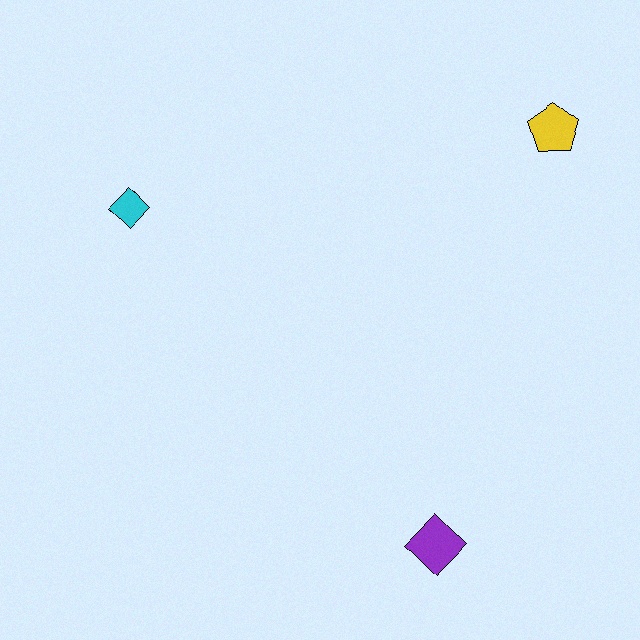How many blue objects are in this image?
There are no blue objects.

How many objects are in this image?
There are 3 objects.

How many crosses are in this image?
There are no crosses.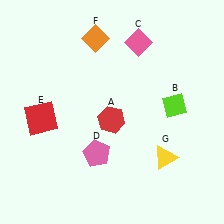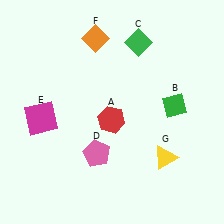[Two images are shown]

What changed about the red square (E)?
In Image 1, E is red. In Image 2, it changed to magenta.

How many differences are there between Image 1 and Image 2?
There are 3 differences between the two images.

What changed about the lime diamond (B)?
In Image 1, B is lime. In Image 2, it changed to green.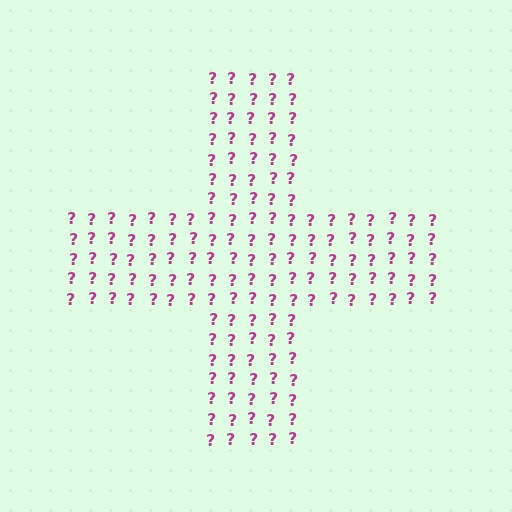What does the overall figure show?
The overall figure shows a cross.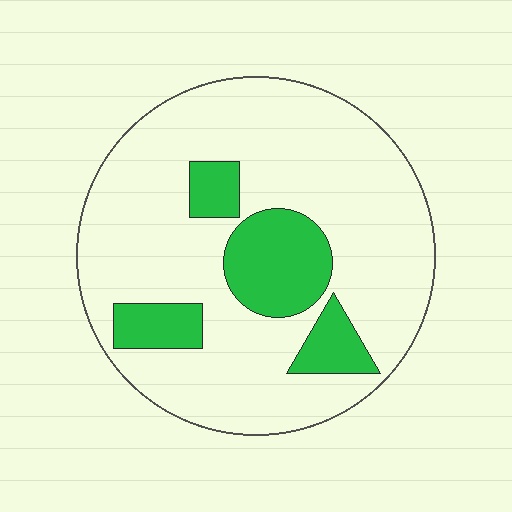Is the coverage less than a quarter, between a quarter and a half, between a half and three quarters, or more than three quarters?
Less than a quarter.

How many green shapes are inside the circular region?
4.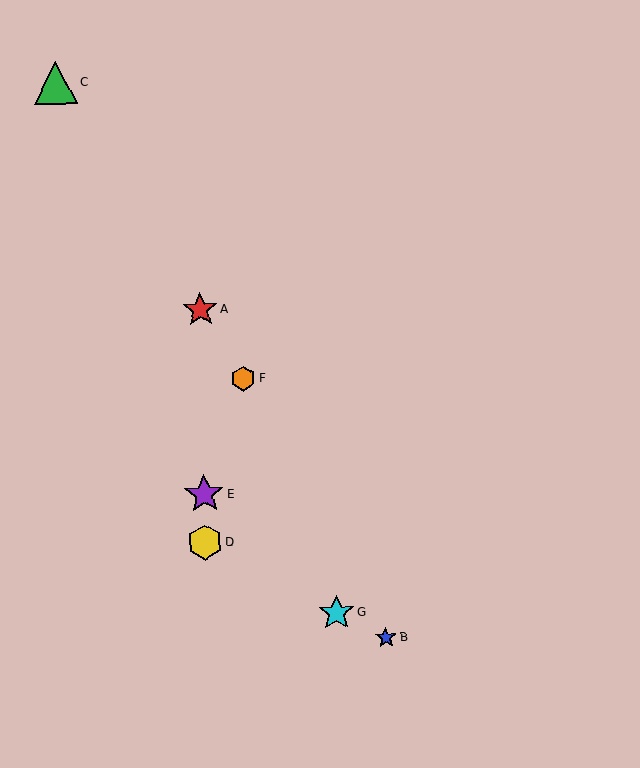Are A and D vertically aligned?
Yes, both are at x≈200.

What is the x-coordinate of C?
Object C is at x≈56.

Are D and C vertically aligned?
No, D is at x≈205 and C is at x≈56.